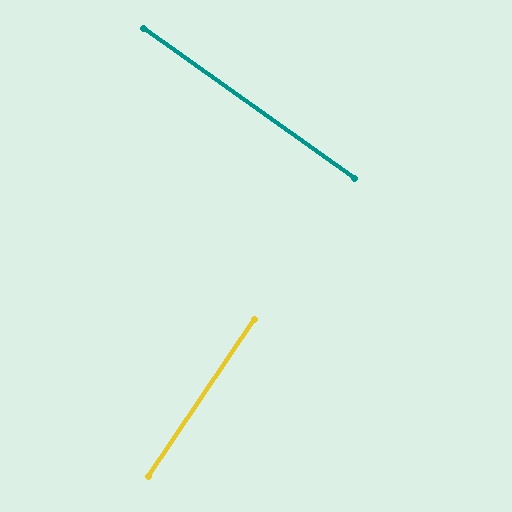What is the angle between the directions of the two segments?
Approximately 89 degrees.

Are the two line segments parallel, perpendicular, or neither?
Perpendicular — they meet at approximately 89°.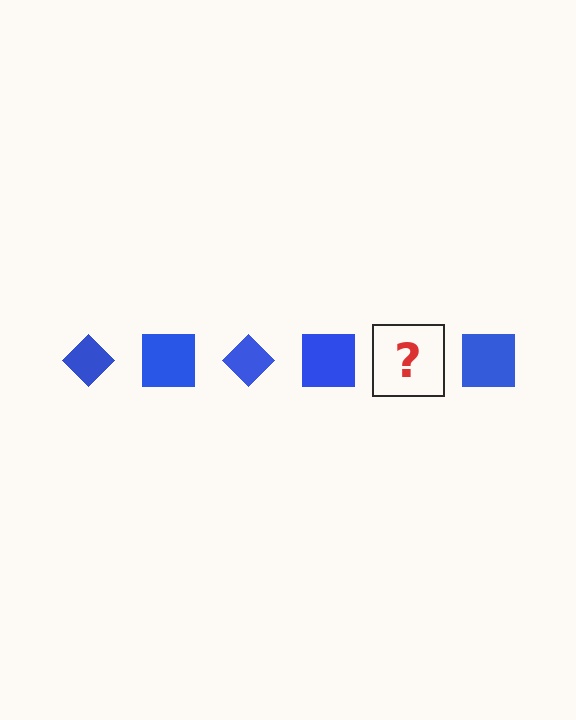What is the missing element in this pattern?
The missing element is a blue diamond.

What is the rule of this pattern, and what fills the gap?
The rule is that the pattern cycles through diamond, square shapes in blue. The gap should be filled with a blue diamond.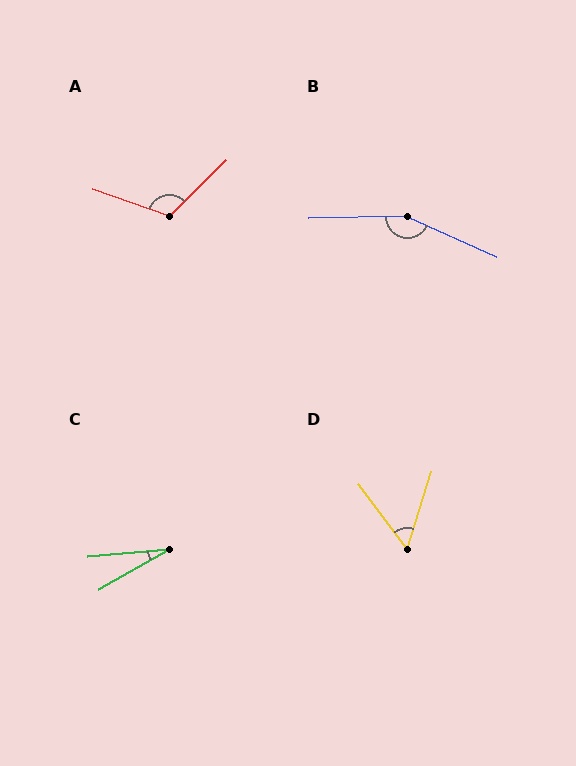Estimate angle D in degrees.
Approximately 54 degrees.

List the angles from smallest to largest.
C (25°), D (54°), A (116°), B (155°).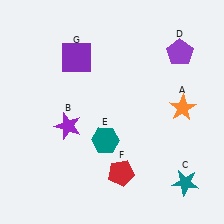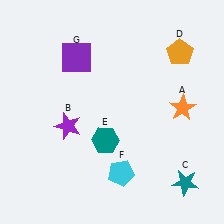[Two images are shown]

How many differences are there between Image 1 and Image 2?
There are 2 differences between the two images.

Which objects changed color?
D changed from purple to orange. F changed from red to cyan.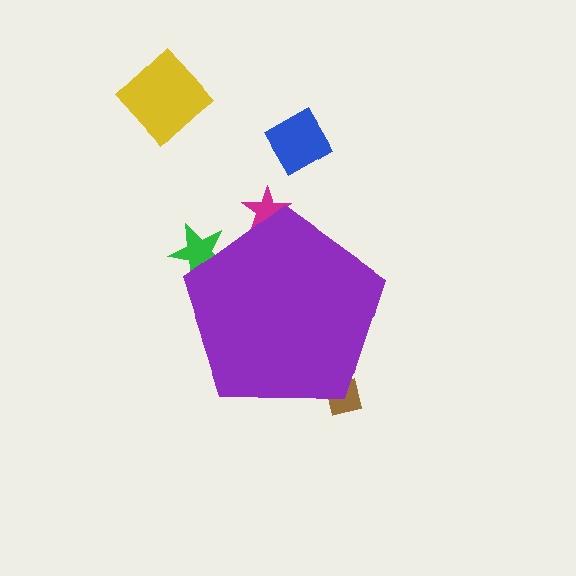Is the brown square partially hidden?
Yes, the brown square is partially hidden behind the purple pentagon.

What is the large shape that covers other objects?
A purple pentagon.